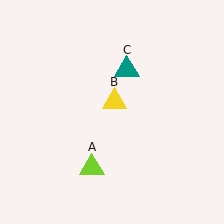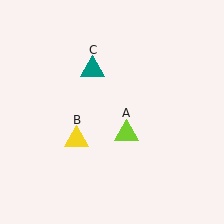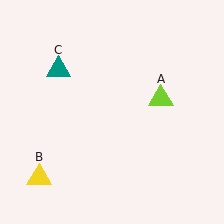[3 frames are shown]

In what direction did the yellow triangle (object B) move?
The yellow triangle (object B) moved down and to the left.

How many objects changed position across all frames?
3 objects changed position: lime triangle (object A), yellow triangle (object B), teal triangle (object C).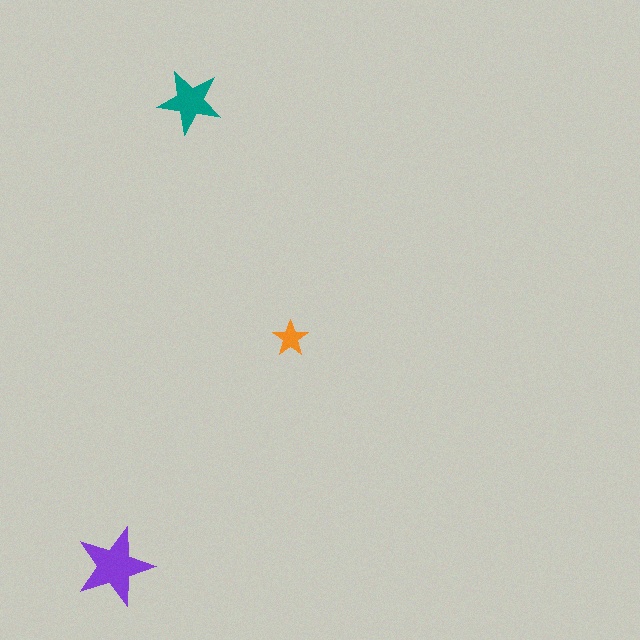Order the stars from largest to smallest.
the purple one, the teal one, the orange one.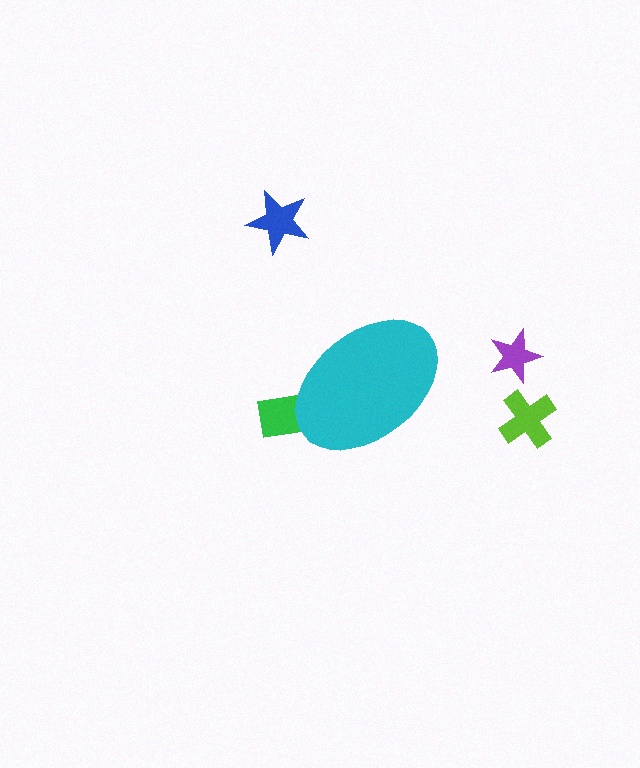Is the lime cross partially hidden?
No, the lime cross is fully visible.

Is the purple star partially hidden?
No, the purple star is fully visible.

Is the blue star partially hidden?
No, the blue star is fully visible.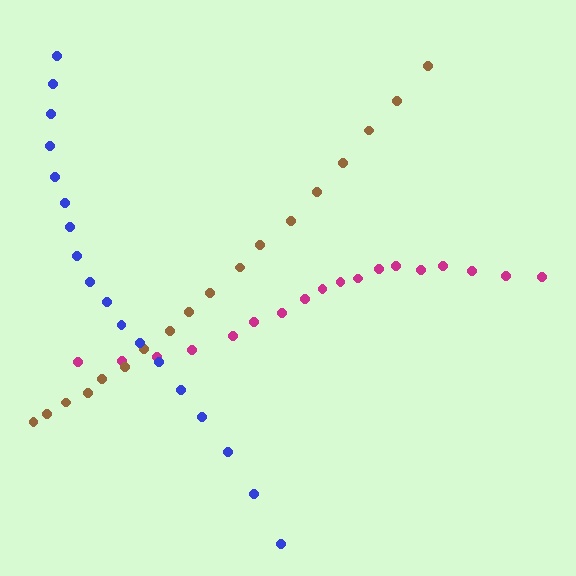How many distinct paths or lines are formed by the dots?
There are 3 distinct paths.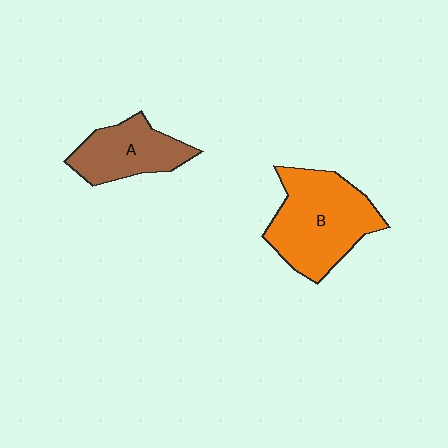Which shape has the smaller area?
Shape A (brown).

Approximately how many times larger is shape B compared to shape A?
Approximately 1.6 times.